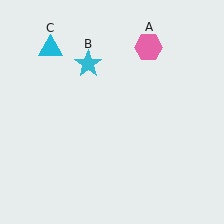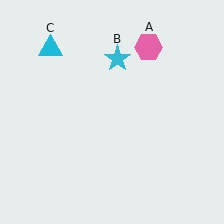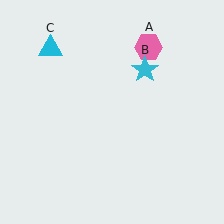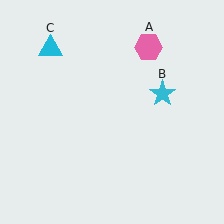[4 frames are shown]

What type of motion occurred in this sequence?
The cyan star (object B) rotated clockwise around the center of the scene.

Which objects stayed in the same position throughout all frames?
Pink hexagon (object A) and cyan triangle (object C) remained stationary.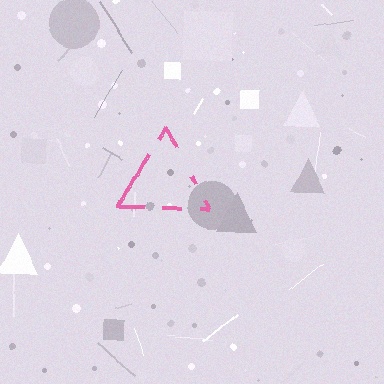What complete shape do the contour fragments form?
The contour fragments form a triangle.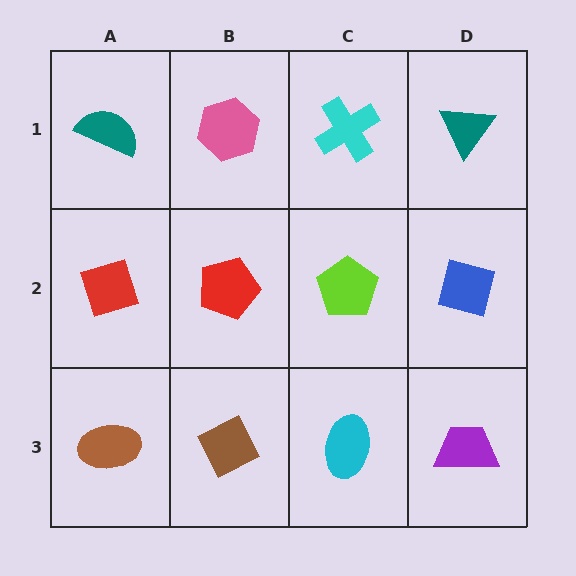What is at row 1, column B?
A pink hexagon.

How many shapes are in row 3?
4 shapes.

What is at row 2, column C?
A lime pentagon.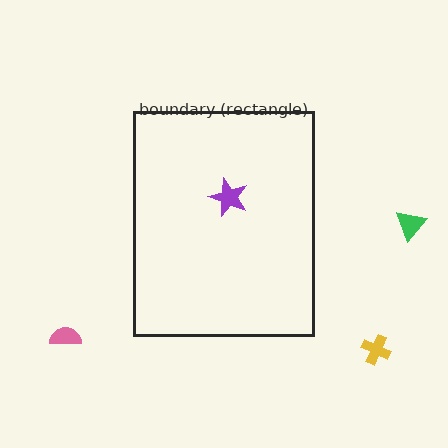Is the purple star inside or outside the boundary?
Inside.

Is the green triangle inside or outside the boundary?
Outside.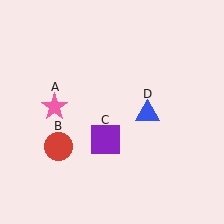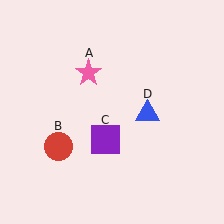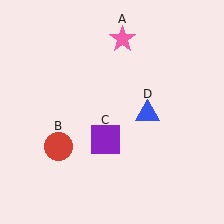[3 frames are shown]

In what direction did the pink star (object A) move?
The pink star (object A) moved up and to the right.